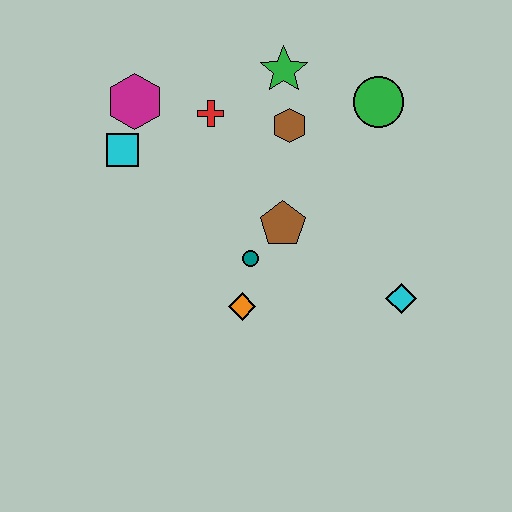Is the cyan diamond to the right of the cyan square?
Yes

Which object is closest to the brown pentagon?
The teal circle is closest to the brown pentagon.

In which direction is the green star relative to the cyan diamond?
The green star is above the cyan diamond.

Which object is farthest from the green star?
The cyan diamond is farthest from the green star.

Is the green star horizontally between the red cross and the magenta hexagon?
No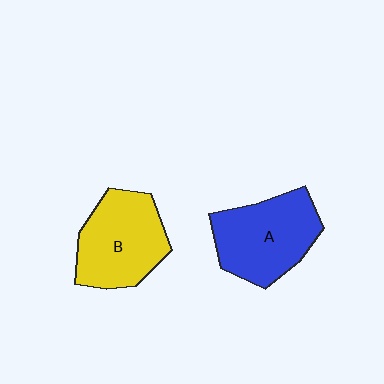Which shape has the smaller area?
Shape B (yellow).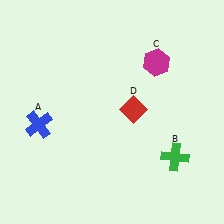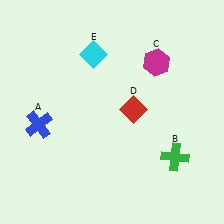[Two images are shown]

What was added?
A cyan diamond (E) was added in Image 2.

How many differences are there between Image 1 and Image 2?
There is 1 difference between the two images.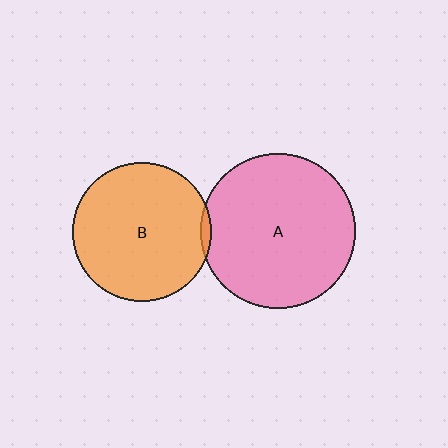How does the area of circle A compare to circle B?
Approximately 1.2 times.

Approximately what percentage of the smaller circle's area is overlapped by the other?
Approximately 5%.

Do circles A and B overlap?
Yes.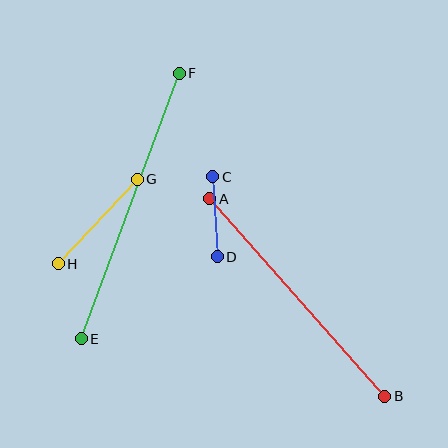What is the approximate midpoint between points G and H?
The midpoint is at approximately (98, 221) pixels.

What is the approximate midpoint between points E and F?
The midpoint is at approximately (130, 206) pixels.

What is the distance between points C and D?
The distance is approximately 80 pixels.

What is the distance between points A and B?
The distance is approximately 264 pixels.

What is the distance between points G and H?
The distance is approximately 115 pixels.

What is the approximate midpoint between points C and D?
The midpoint is at approximately (215, 217) pixels.